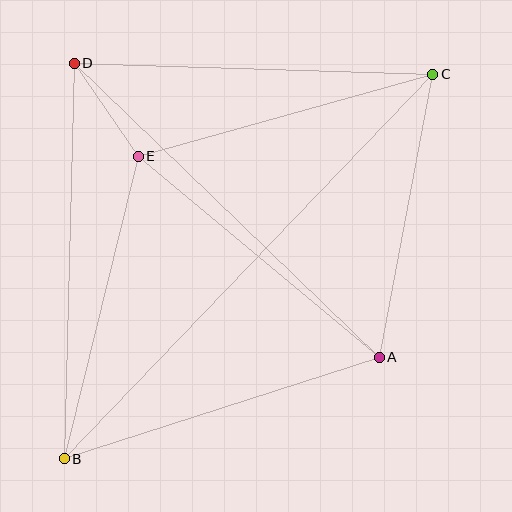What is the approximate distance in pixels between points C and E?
The distance between C and E is approximately 306 pixels.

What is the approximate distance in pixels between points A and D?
The distance between A and D is approximately 423 pixels.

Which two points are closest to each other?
Points D and E are closest to each other.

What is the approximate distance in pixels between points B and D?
The distance between B and D is approximately 396 pixels.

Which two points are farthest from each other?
Points B and C are farthest from each other.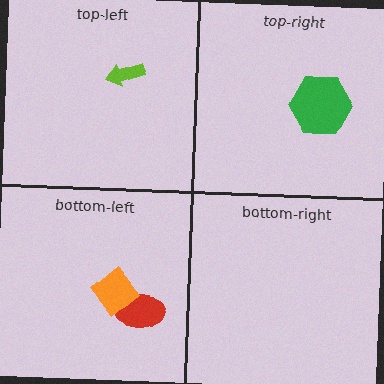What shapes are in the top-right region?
The green hexagon.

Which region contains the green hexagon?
The top-right region.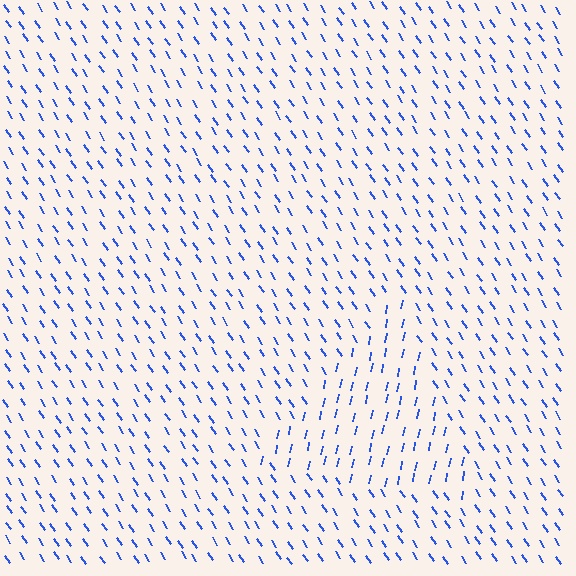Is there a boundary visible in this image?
Yes, there is a texture boundary formed by a change in line orientation.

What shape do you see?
I see a triangle.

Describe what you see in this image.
The image is filled with small blue line segments. A triangle region in the image has lines oriented differently from the surrounding lines, creating a visible texture boundary.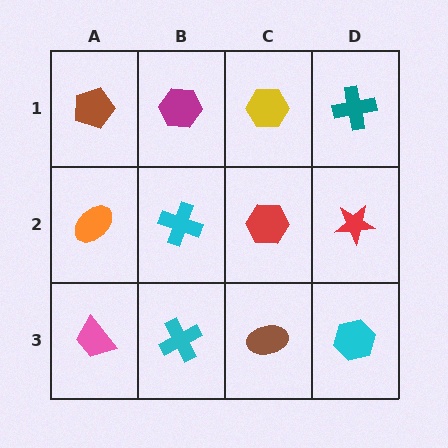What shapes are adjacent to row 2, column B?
A magenta hexagon (row 1, column B), a cyan cross (row 3, column B), an orange ellipse (row 2, column A), a red hexagon (row 2, column C).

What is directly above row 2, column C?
A yellow hexagon.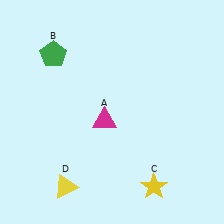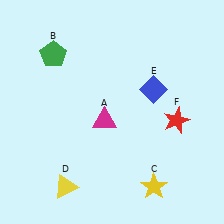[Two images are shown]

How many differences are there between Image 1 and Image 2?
There are 2 differences between the two images.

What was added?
A blue diamond (E), a red star (F) were added in Image 2.